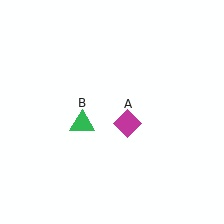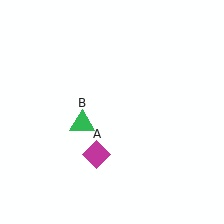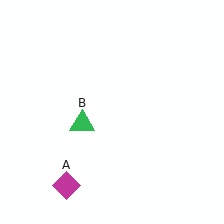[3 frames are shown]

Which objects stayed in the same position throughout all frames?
Green triangle (object B) remained stationary.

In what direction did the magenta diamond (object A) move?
The magenta diamond (object A) moved down and to the left.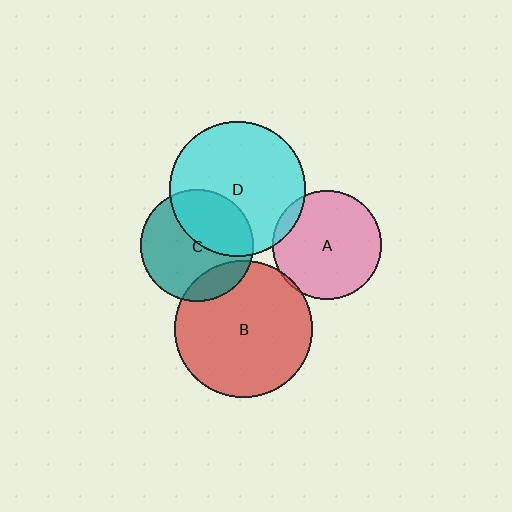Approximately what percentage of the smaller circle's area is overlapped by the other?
Approximately 5%.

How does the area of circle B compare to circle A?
Approximately 1.6 times.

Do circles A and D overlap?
Yes.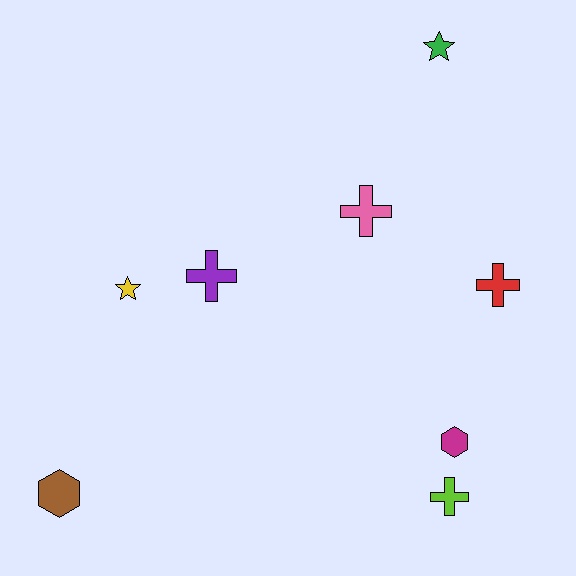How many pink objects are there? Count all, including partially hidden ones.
There is 1 pink object.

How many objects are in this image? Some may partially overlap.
There are 8 objects.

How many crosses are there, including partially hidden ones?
There are 4 crosses.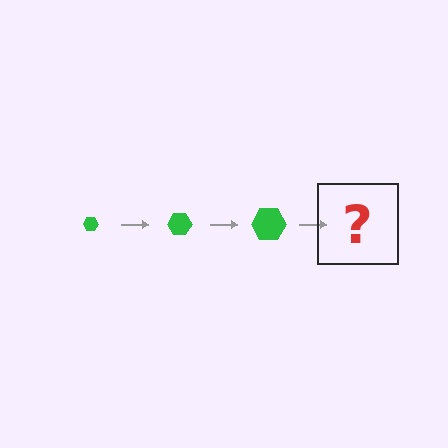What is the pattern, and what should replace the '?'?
The pattern is that the hexagon gets progressively larger each step. The '?' should be a green hexagon, larger than the previous one.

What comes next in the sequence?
The next element should be a green hexagon, larger than the previous one.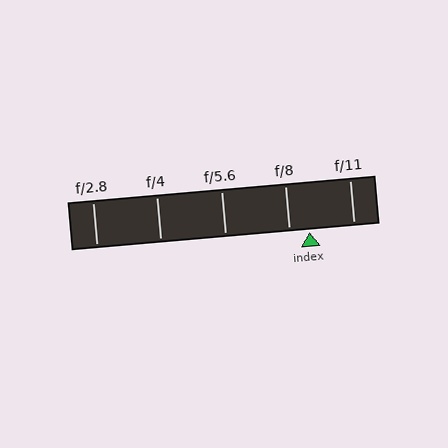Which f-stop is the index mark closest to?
The index mark is closest to f/8.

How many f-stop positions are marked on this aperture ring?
There are 5 f-stop positions marked.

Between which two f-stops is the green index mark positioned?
The index mark is between f/8 and f/11.